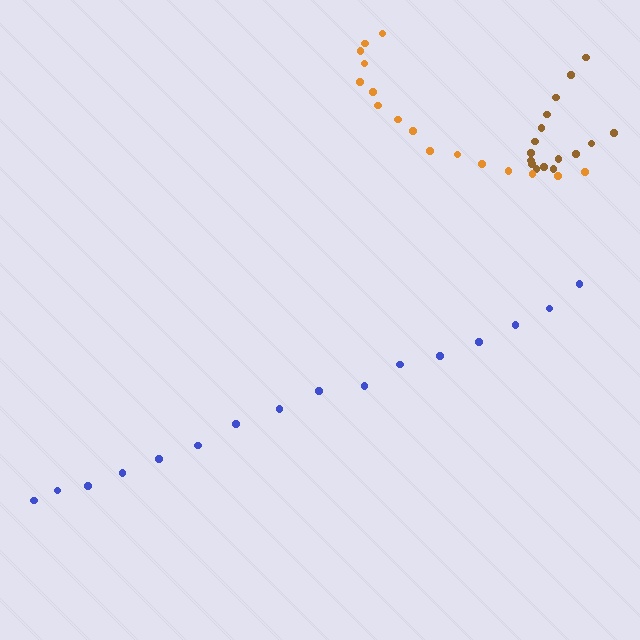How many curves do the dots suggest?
There are 3 distinct paths.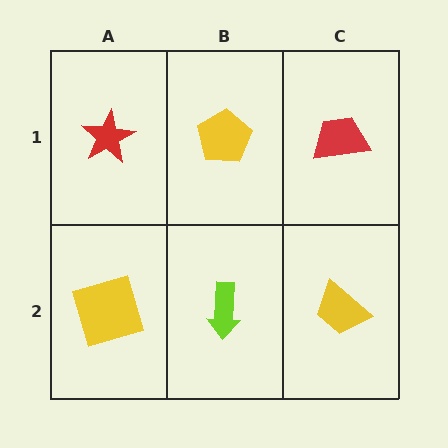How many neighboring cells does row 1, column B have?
3.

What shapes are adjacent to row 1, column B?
A lime arrow (row 2, column B), a red star (row 1, column A), a red trapezoid (row 1, column C).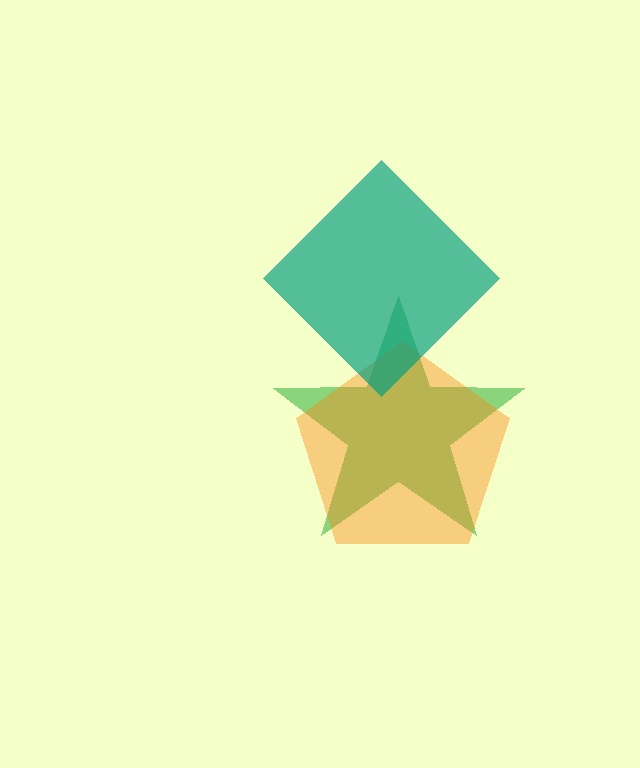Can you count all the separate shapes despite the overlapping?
Yes, there are 3 separate shapes.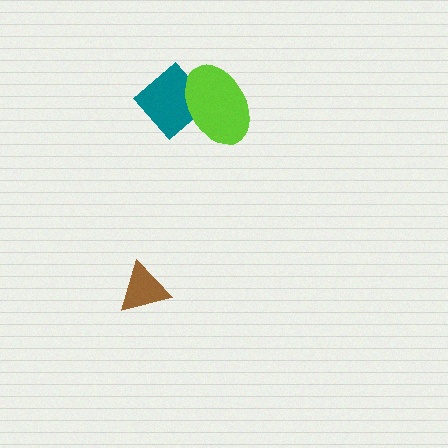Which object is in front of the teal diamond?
The lime ellipse is in front of the teal diamond.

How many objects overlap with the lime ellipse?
1 object overlaps with the lime ellipse.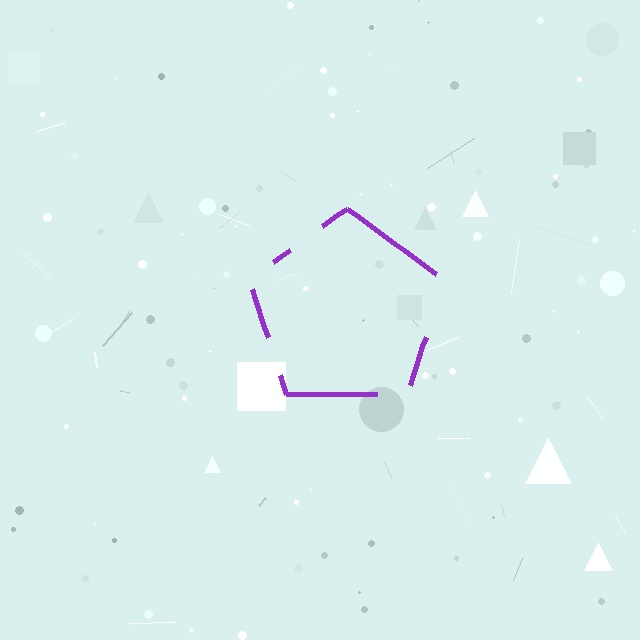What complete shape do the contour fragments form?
The contour fragments form a pentagon.